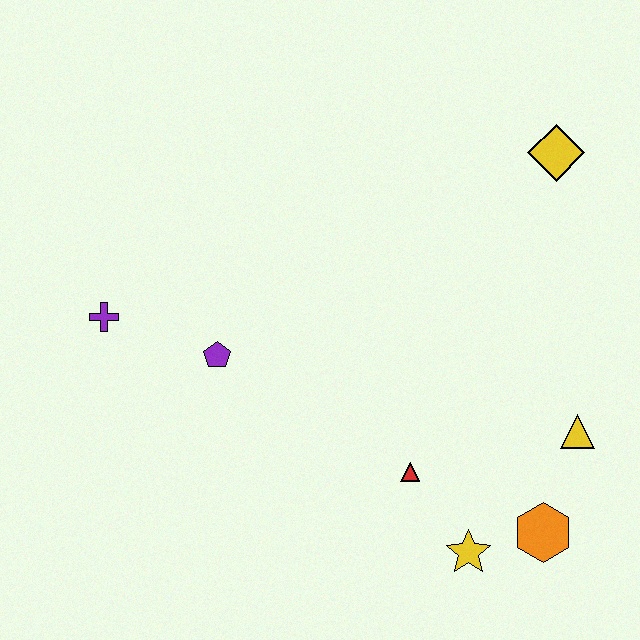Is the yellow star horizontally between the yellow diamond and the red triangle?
Yes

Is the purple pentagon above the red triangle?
Yes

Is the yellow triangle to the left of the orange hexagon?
No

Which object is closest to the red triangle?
The yellow star is closest to the red triangle.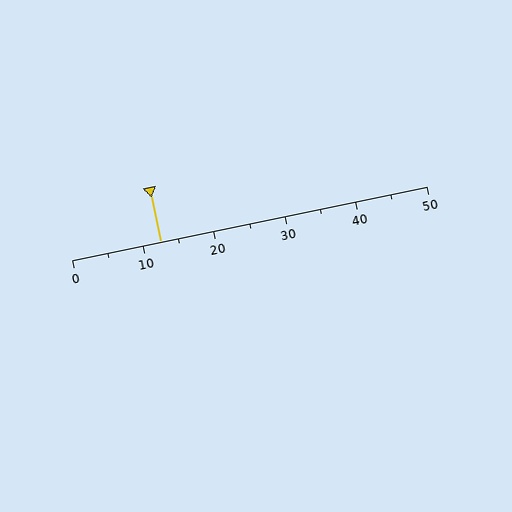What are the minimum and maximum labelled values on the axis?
The axis runs from 0 to 50.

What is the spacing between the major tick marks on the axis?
The major ticks are spaced 10 apart.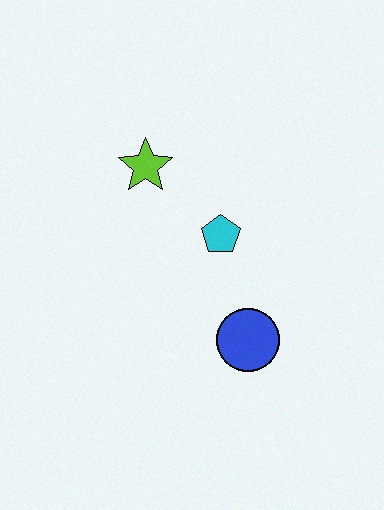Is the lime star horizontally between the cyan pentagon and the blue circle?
No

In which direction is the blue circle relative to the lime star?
The blue circle is below the lime star.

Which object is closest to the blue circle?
The cyan pentagon is closest to the blue circle.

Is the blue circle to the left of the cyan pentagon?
No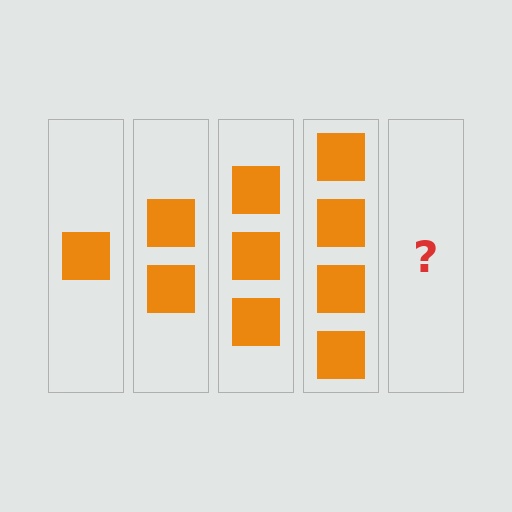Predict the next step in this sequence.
The next step is 5 squares.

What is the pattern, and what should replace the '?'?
The pattern is that each step adds one more square. The '?' should be 5 squares.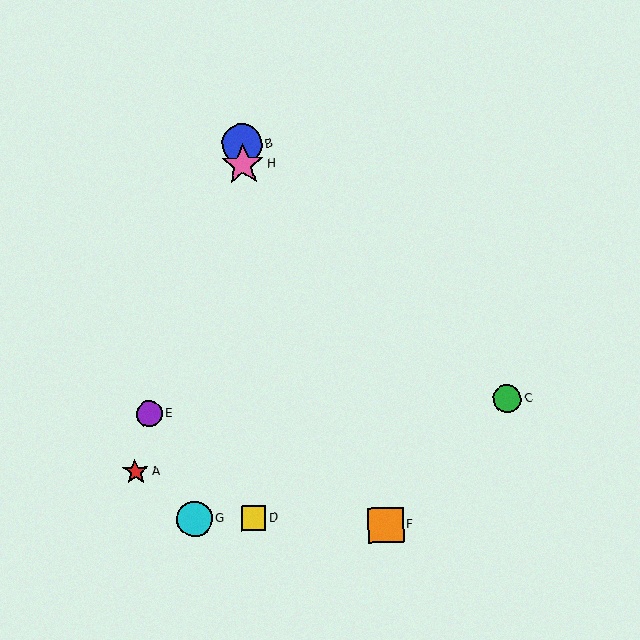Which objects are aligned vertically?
Objects B, D, H are aligned vertically.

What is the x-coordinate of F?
Object F is at x≈386.